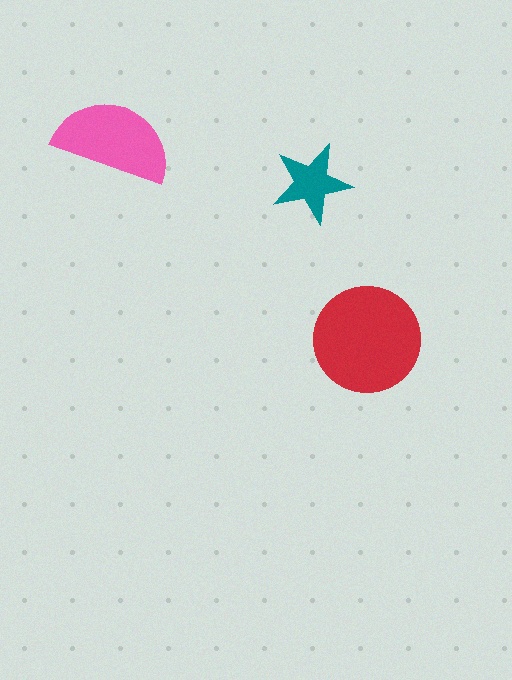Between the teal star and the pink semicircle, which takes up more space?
The pink semicircle.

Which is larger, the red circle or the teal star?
The red circle.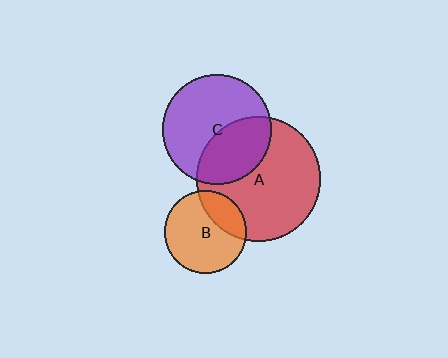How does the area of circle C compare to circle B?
Approximately 1.8 times.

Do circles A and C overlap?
Yes.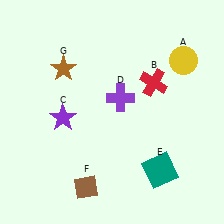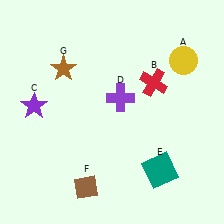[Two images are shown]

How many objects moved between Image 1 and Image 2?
1 object moved between the two images.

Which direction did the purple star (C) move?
The purple star (C) moved left.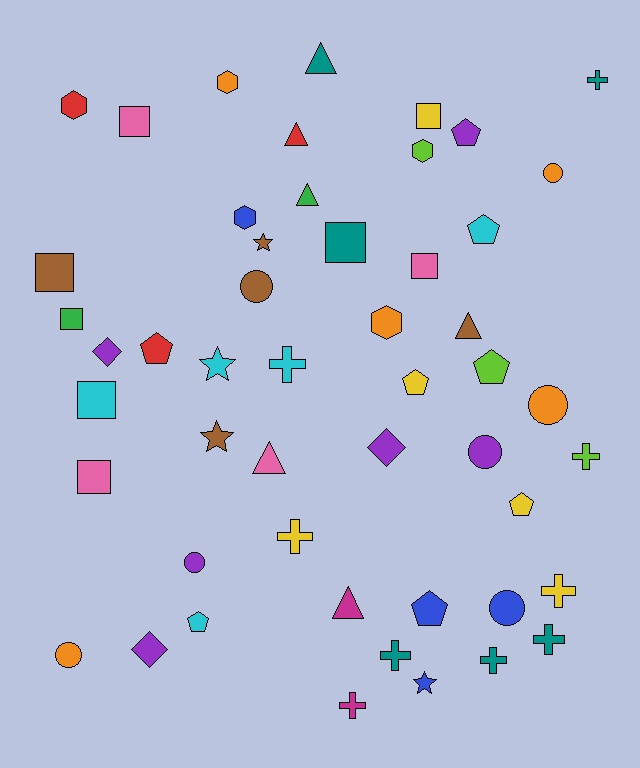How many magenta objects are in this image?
There are 2 magenta objects.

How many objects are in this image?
There are 50 objects.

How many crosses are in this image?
There are 9 crosses.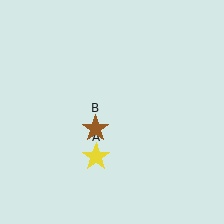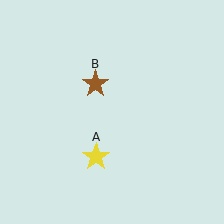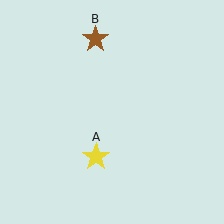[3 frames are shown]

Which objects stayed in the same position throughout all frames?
Yellow star (object A) remained stationary.